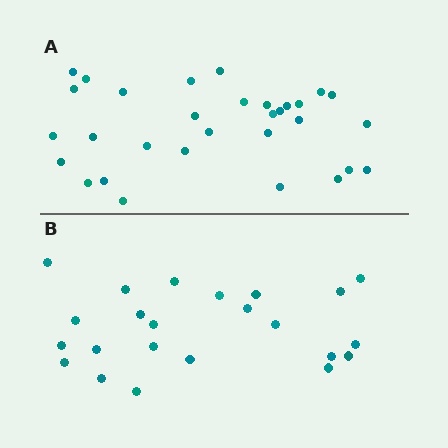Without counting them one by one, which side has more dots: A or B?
Region A (the top region) has more dots.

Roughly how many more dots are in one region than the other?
Region A has roughly 8 or so more dots than region B.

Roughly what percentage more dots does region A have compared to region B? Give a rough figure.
About 35% more.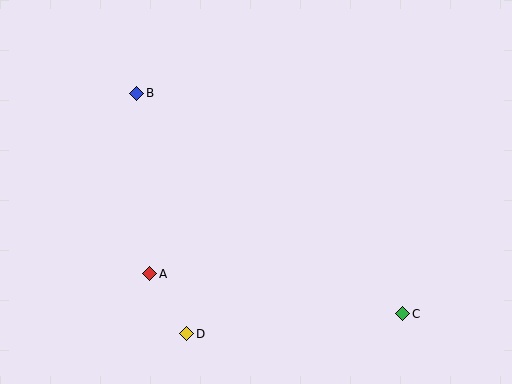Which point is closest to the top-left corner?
Point B is closest to the top-left corner.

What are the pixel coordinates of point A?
Point A is at (150, 274).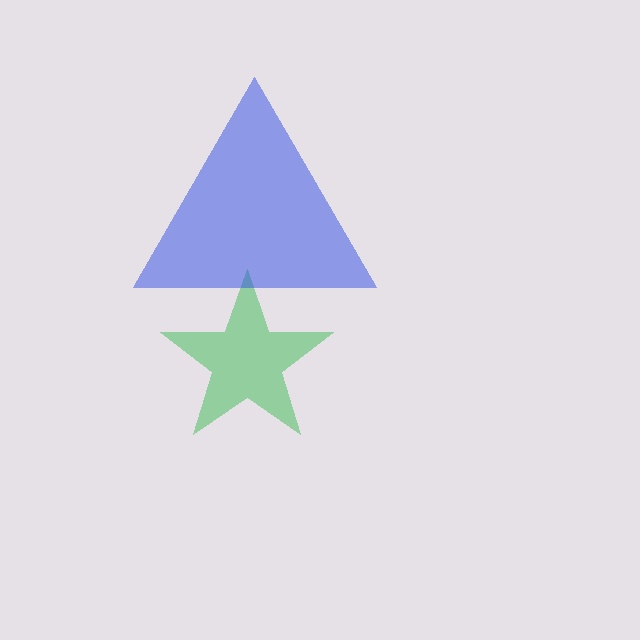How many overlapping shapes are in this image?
There are 2 overlapping shapes in the image.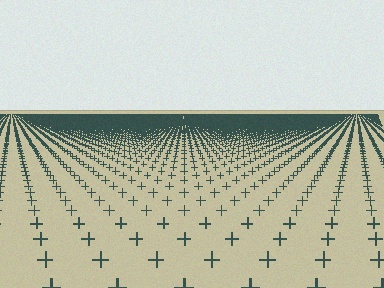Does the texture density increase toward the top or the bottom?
Density increases toward the top.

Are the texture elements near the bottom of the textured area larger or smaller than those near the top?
Larger. Near the bottom, elements are closer to the viewer and appear at a bigger on-screen size.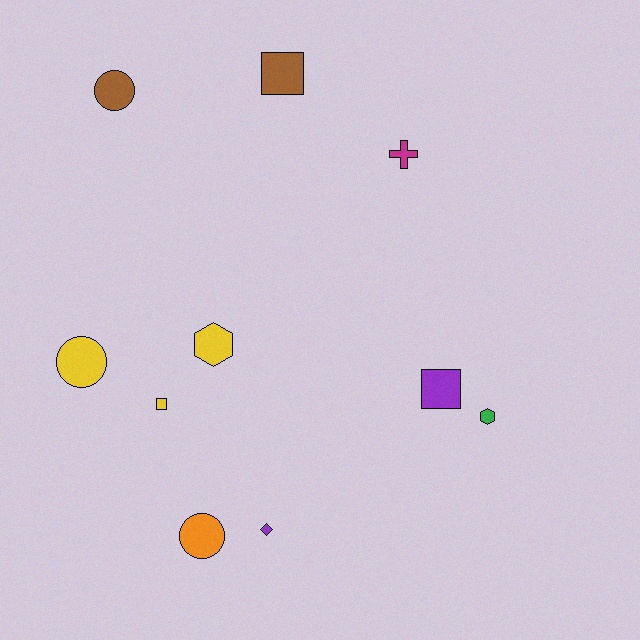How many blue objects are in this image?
There are no blue objects.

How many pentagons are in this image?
There are no pentagons.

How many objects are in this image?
There are 10 objects.